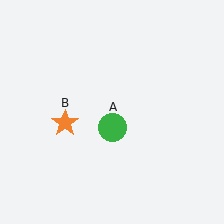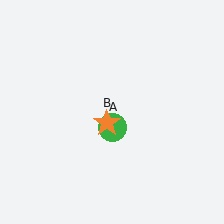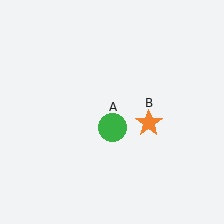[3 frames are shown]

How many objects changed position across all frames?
1 object changed position: orange star (object B).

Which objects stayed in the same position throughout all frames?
Green circle (object A) remained stationary.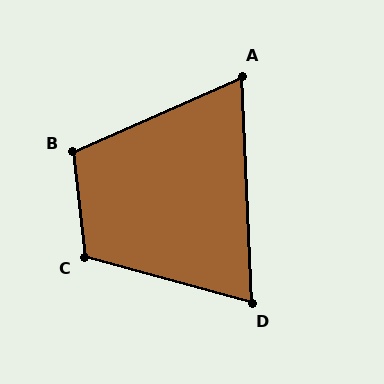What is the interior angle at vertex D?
Approximately 73 degrees (acute).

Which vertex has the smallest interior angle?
A, at approximately 69 degrees.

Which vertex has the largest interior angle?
C, at approximately 111 degrees.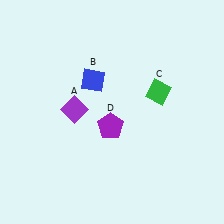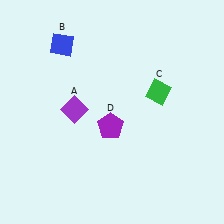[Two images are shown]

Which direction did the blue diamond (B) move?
The blue diamond (B) moved up.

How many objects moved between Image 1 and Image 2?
1 object moved between the two images.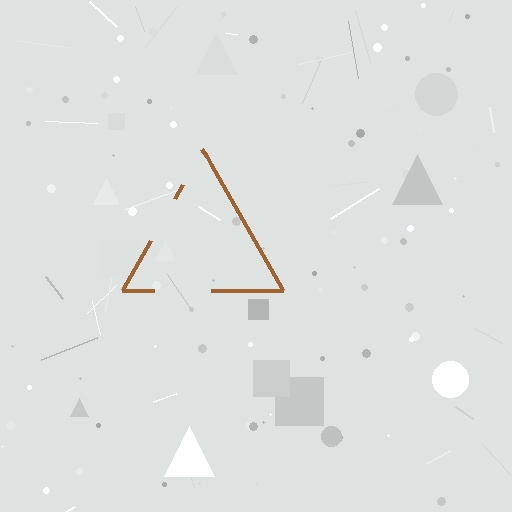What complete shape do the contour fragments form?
The contour fragments form a triangle.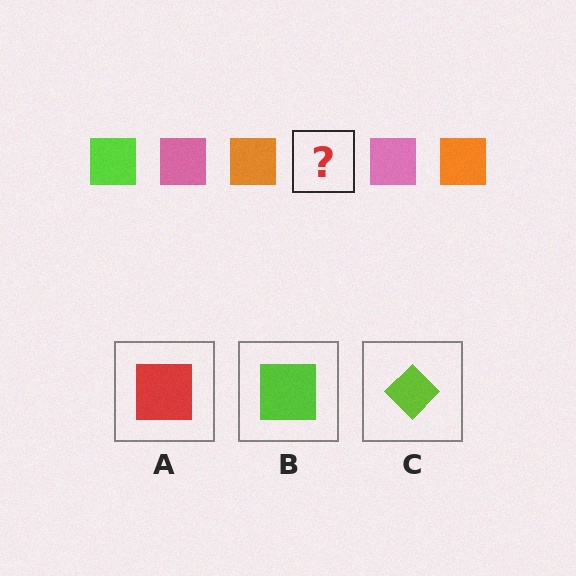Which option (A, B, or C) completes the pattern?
B.